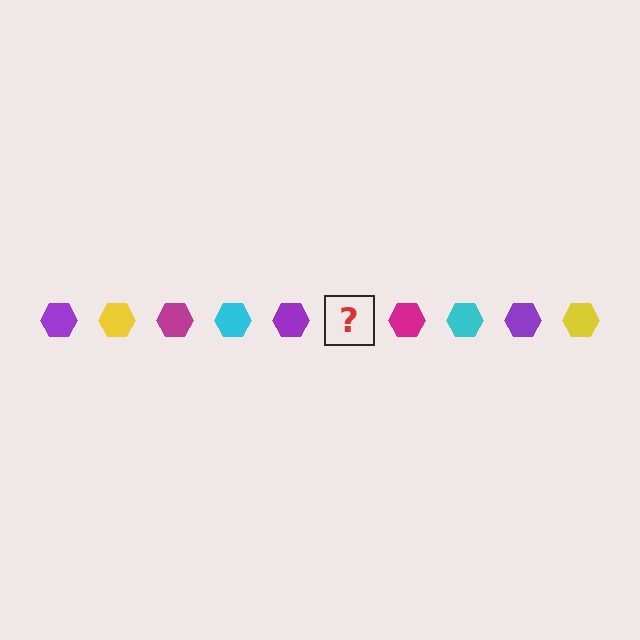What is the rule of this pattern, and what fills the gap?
The rule is that the pattern cycles through purple, yellow, magenta, cyan hexagons. The gap should be filled with a yellow hexagon.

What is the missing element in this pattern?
The missing element is a yellow hexagon.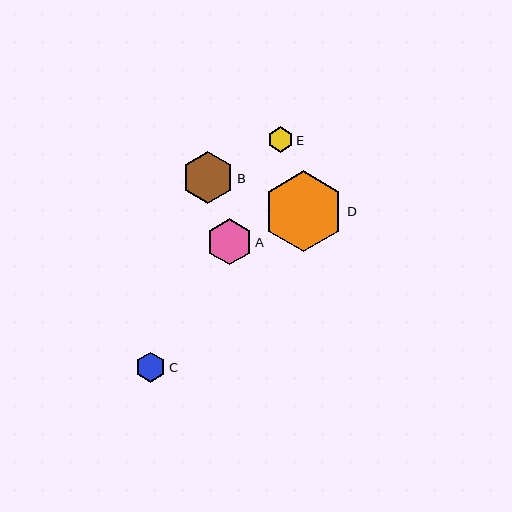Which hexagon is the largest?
Hexagon D is the largest with a size of approximately 81 pixels.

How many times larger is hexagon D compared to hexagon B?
Hexagon D is approximately 1.6 times the size of hexagon B.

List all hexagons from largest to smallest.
From largest to smallest: D, B, A, C, E.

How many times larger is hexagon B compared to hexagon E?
Hexagon B is approximately 2.0 times the size of hexagon E.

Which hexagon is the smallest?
Hexagon E is the smallest with a size of approximately 26 pixels.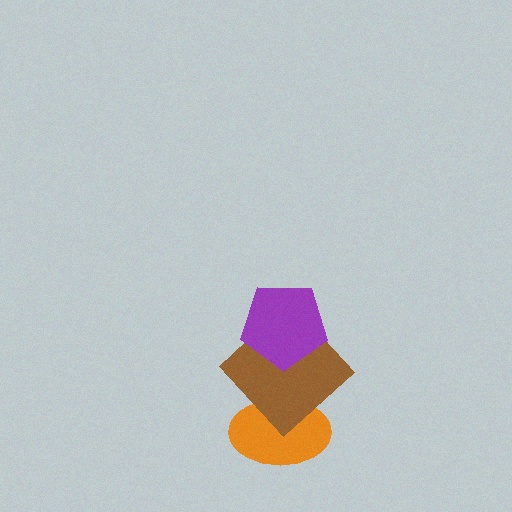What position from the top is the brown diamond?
The brown diamond is 2nd from the top.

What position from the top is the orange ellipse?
The orange ellipse is 3rd from the top.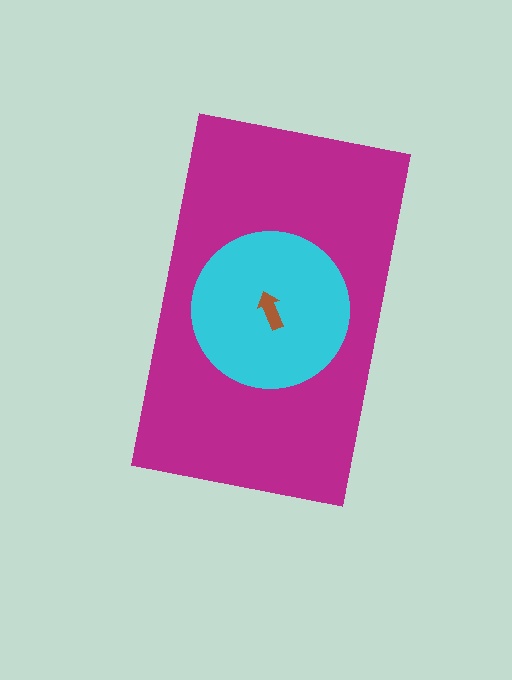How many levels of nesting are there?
3.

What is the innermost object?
The brown arrow.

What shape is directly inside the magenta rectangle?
The cyan circle.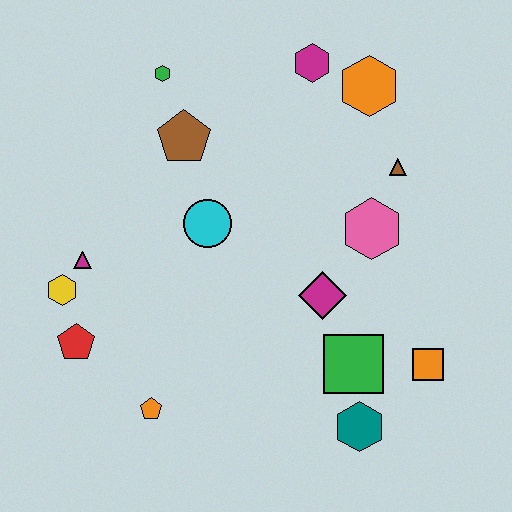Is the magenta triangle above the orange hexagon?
No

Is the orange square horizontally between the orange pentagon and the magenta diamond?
No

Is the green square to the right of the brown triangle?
No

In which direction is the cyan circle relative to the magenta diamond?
The cyan circle is to the left of the magenta diamond.